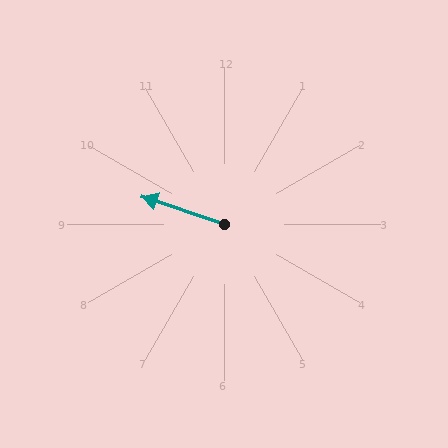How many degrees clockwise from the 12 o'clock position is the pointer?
Approximately 289 degrees.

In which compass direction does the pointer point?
West.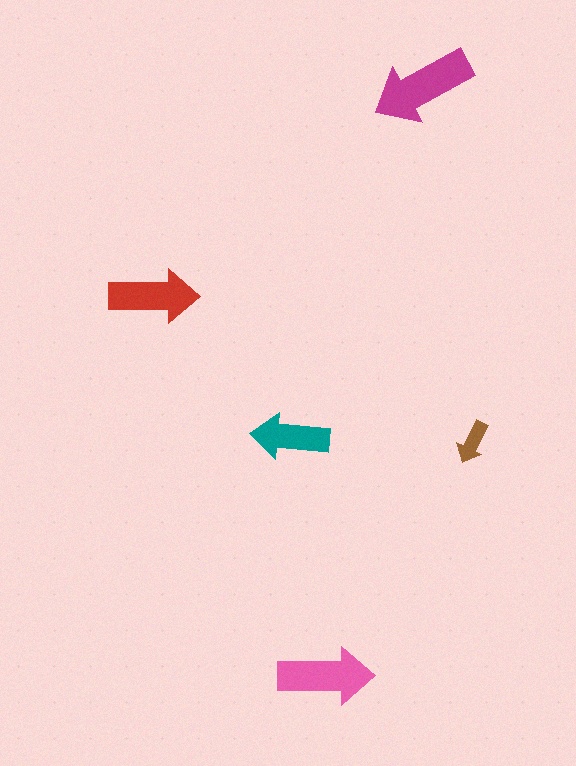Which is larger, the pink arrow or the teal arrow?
The pink one.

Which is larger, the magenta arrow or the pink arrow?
The magenta one.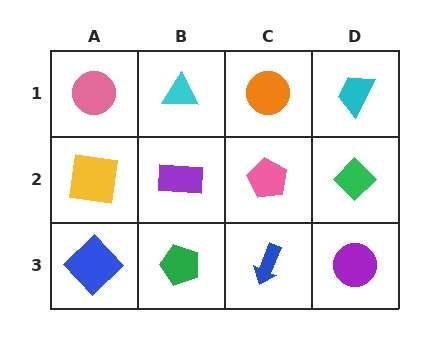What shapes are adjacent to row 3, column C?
A pink pentagon (row 2, column C), a green pentagon (row 3, column B), a purple circle (row 3, column D).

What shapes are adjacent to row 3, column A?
A yellow square (row 2, column A), a green pentagon (row 3, column B).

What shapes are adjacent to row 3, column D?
A green diamond (row 2, column D), a blue arrow (row 3, column C).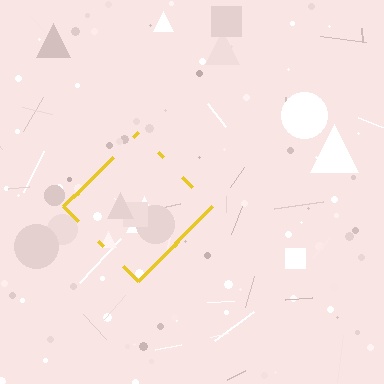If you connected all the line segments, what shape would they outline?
They would outline a diamond.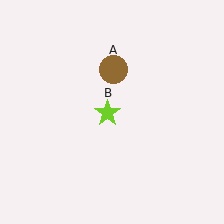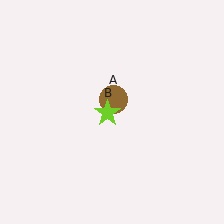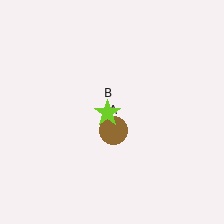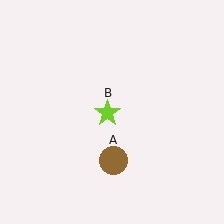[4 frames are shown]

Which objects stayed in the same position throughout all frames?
Lime star (object B) remained stationary.